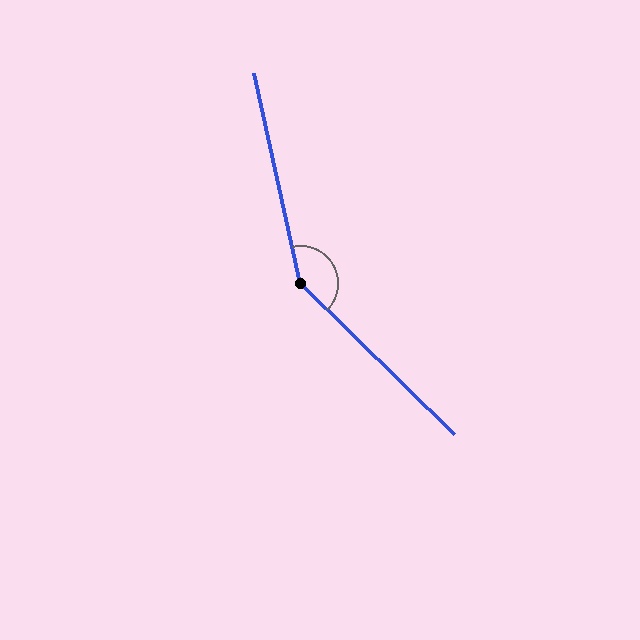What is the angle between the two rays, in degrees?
Approximately 147 degrees.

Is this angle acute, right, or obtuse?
It is obtuse.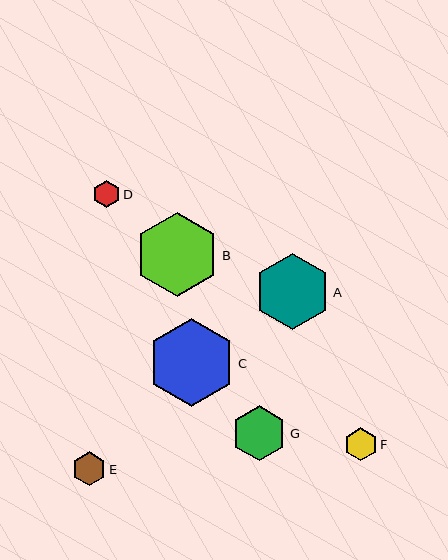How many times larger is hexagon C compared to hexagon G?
Hexagon C is approximately 1.6 times the size of hexagon G.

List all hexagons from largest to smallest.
From largest to smallest: C, B, A, G, E, F, D.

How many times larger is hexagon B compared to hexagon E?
Hexagon B is approximately 2.5 times the size of hexagon E.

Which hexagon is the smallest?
Hexagon D is the smallest with a size of approximately 28 pixels.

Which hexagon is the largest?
Hexagon C is the largest with a size of approximately 88 pixels.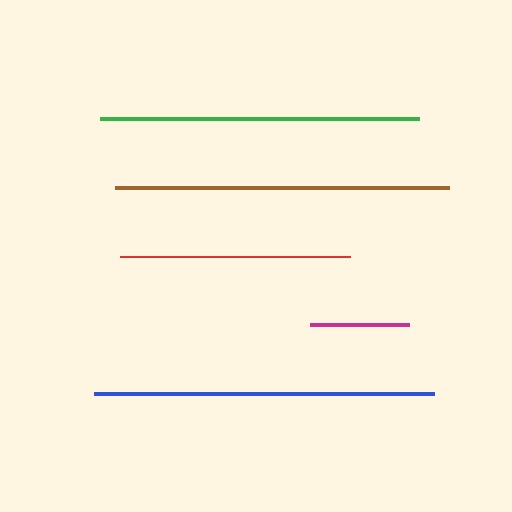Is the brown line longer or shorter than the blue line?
The blue line is longer than the brown line.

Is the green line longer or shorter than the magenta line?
The green line is longer than the magenta line.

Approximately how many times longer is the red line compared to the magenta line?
The red line is approximately 2.3 times the length of the magenta line.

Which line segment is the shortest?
The magenta line is the shortest at approximately 99 pixels.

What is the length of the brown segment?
The brown segment is approximately 334 pixels long.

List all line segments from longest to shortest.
From longest to shortest: blue, brown, green, red, magenta.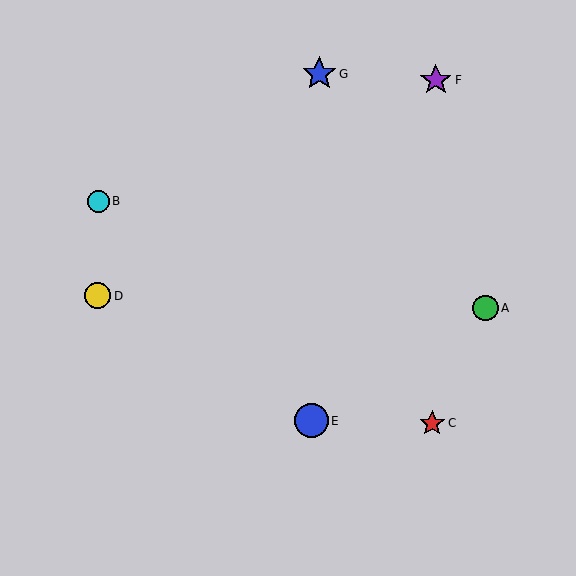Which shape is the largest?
The blue star (labeled G) is the largest.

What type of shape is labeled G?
Shape G is a blue star.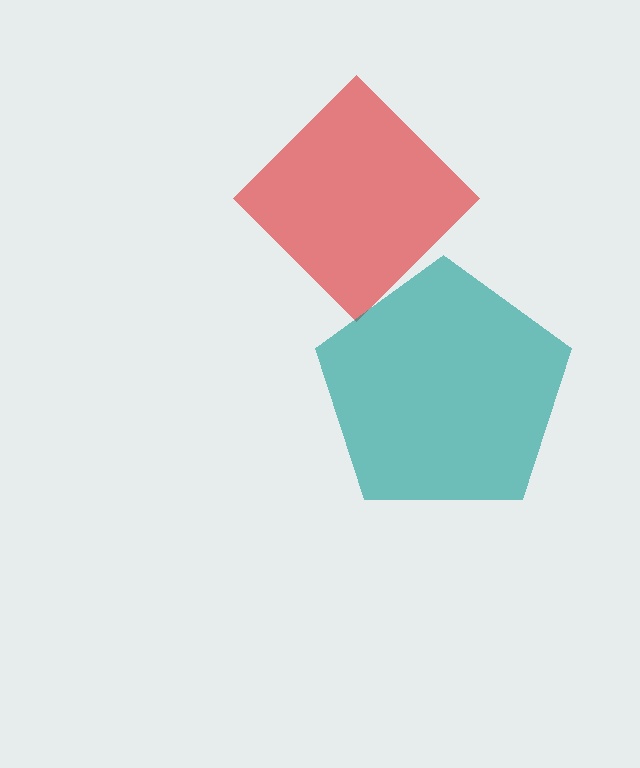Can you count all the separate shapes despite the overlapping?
Yes, there are 2 separate shapes.